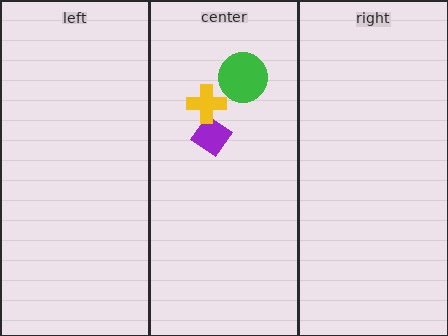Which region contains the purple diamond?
The center region.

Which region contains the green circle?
The center region.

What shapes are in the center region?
The green circle, the purple diamond, the yellow cross.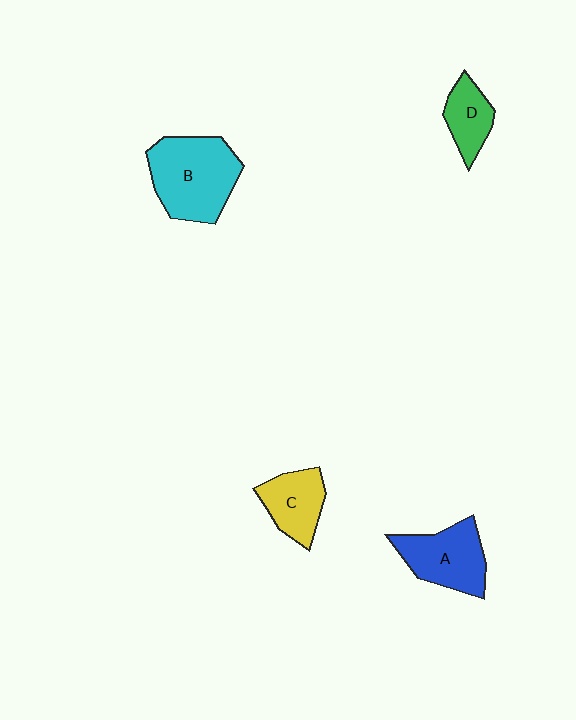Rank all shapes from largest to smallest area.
From largest to smallest: B (cyan), A (blue), C (yellow), D (green).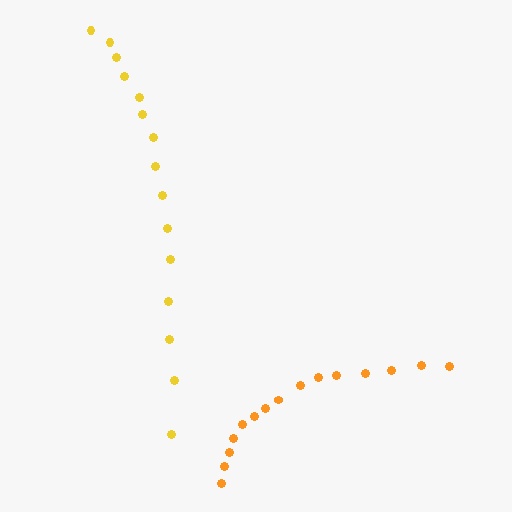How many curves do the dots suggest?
There are 2 distinct paths.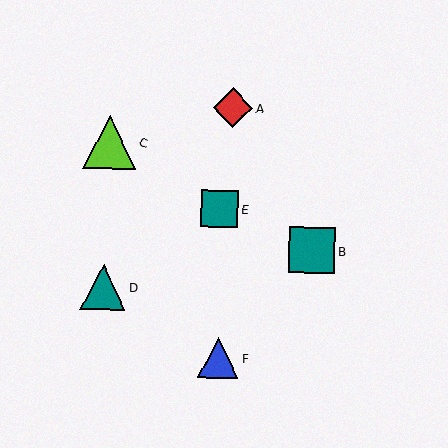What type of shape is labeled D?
Shape D is a teal triangle.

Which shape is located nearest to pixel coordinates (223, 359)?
The blue triangle (labeled F) at (218, 358) is nearest to that location.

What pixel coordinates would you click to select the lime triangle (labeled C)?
Click at (110, 142) to select the lime triangle C.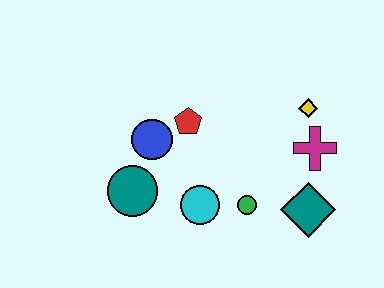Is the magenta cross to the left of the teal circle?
No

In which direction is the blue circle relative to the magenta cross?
The blue circle is to the left of the magenta cross.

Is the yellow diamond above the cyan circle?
Yes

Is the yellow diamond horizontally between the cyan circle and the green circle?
No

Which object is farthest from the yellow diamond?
The teal circle is farthest from the yellow diamond.